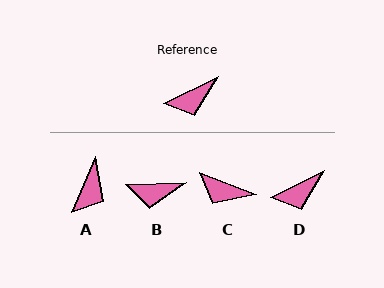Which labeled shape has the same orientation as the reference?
D.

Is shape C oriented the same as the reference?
No, it is off by about 47 degrees.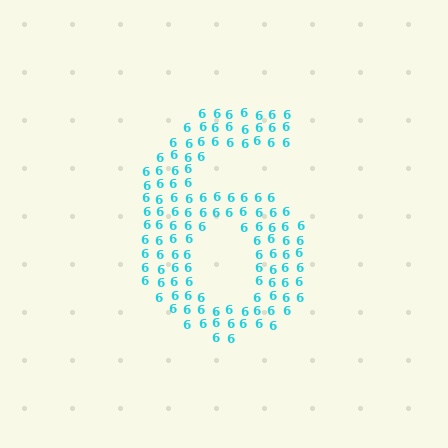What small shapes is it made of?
It is made of small digit 6's.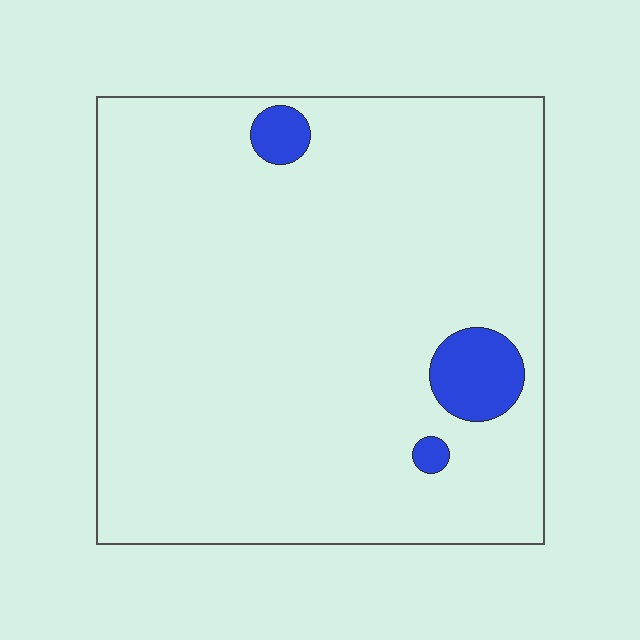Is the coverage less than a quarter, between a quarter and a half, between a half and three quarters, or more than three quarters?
Less than a quarter.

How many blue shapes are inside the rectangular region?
3.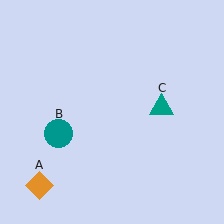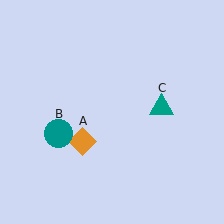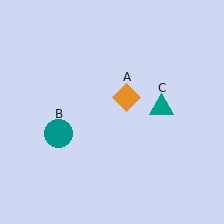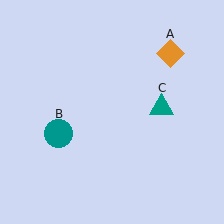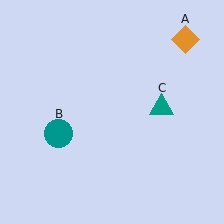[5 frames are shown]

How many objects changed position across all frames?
1 object changed position: orange diamond (object A).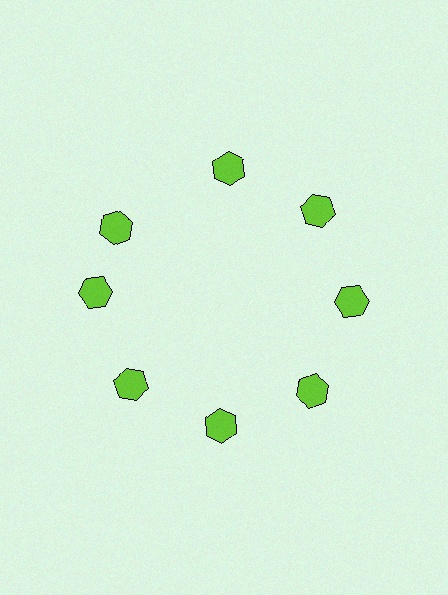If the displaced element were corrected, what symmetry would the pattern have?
It would have 8-fold rotational symmetry — the pattern would map onto itself every 45 degrees.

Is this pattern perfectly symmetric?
No. The 8 lime hexagons are arranged in a ring, but one element near the 10 o'clock position is rotated out of alignment along the ring, breaking the 8-fold rotational symmetry.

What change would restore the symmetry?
The symmetry would be restored by rotating it back into even spacing with its neighbors so that all 8 hexagons sit at equal angles and equal distance from the center.